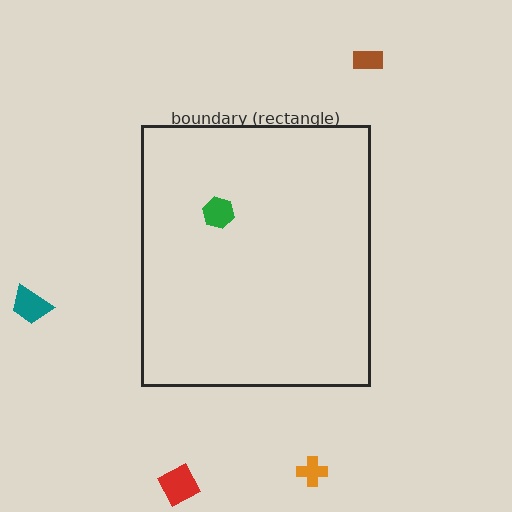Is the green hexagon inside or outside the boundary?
Inside.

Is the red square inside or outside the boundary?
Outside.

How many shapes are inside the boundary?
1 inside, 4 outside.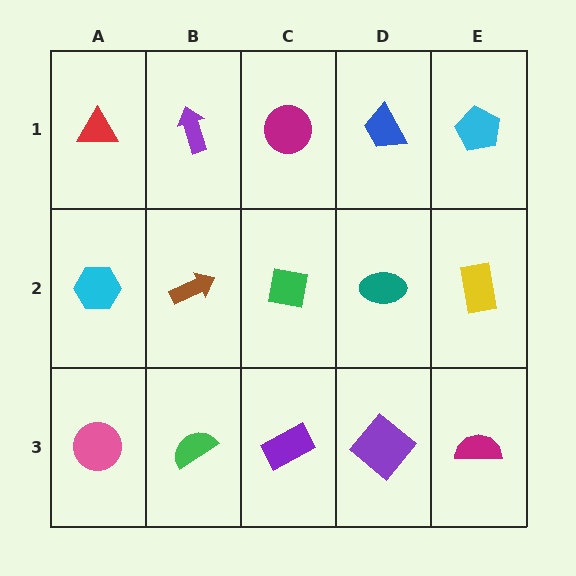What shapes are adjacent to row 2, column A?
A red triangle (row 1, column A), a pink circle (row 3, column A), a brown arrow (row 2, column B).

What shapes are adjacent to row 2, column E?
A cyan pentagon (row 1, column E), a magenta semicircle (row 3, column E), a teal ellipse (row 2, column D).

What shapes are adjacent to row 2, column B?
A purple arrow (row 1, column B), a green semicircle (row 3, column B), a cyan hexagon (row 2, column A), a green square (row 2, column C).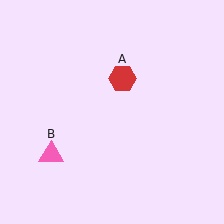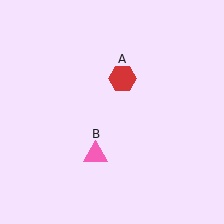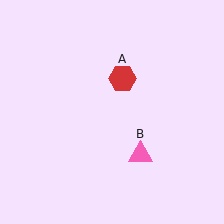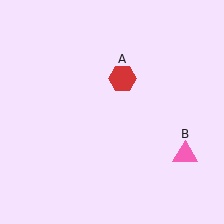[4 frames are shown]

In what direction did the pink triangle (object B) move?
The pink triangle (object B) moved right.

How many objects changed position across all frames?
1 object changed position: pink triangle (object B).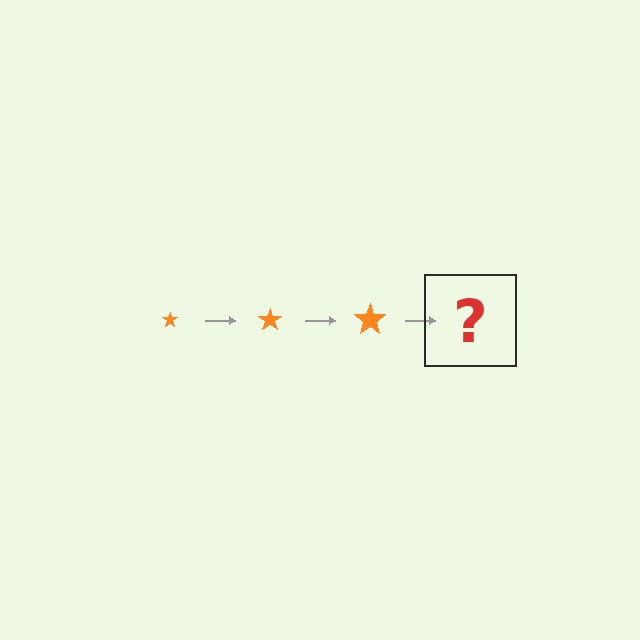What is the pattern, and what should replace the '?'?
The pattern is that the star gets progressively larger each step. The '?' should be an orange star, larger than the previous one.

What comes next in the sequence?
The next element should be an orange star, larger than the previous one.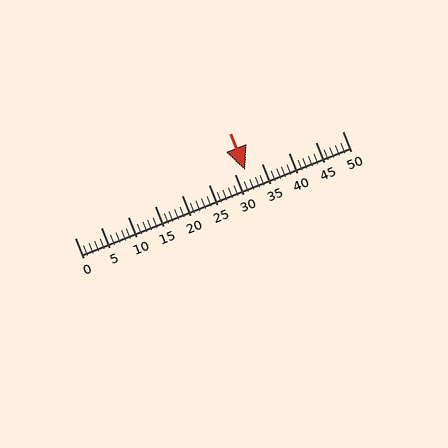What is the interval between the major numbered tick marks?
The major tick marks are spaced 5 units apart.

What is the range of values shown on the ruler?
The ruler shows values from 0 to 50.